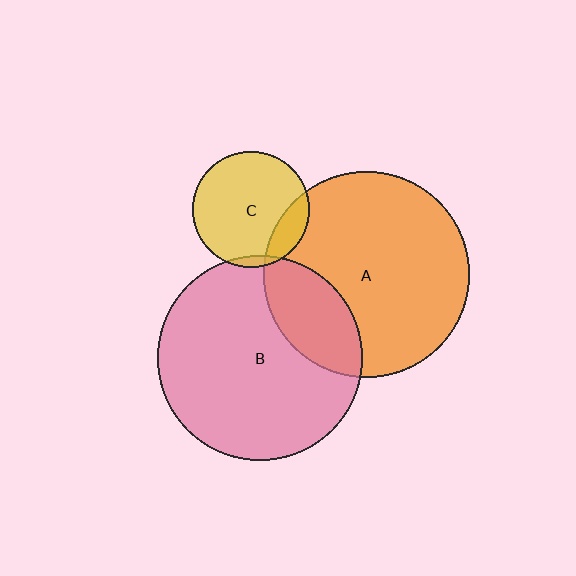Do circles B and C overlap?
Yes.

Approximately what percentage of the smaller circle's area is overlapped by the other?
Approximately 5%.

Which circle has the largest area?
Circle A (orange).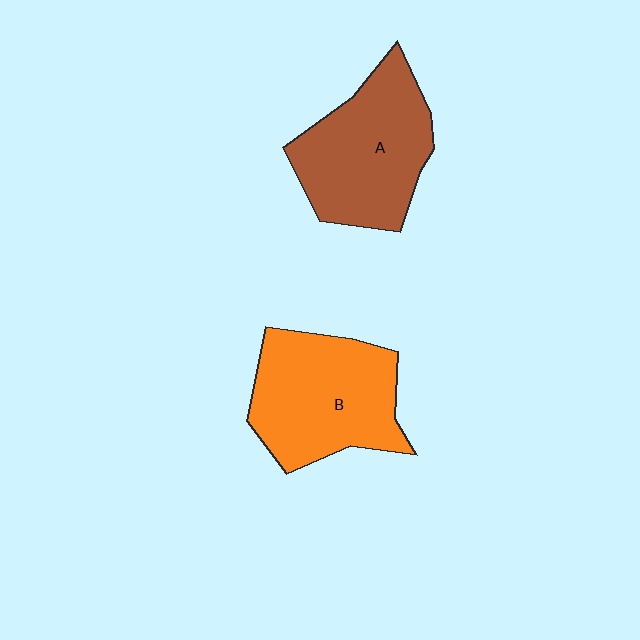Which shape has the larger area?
Shape B (orange).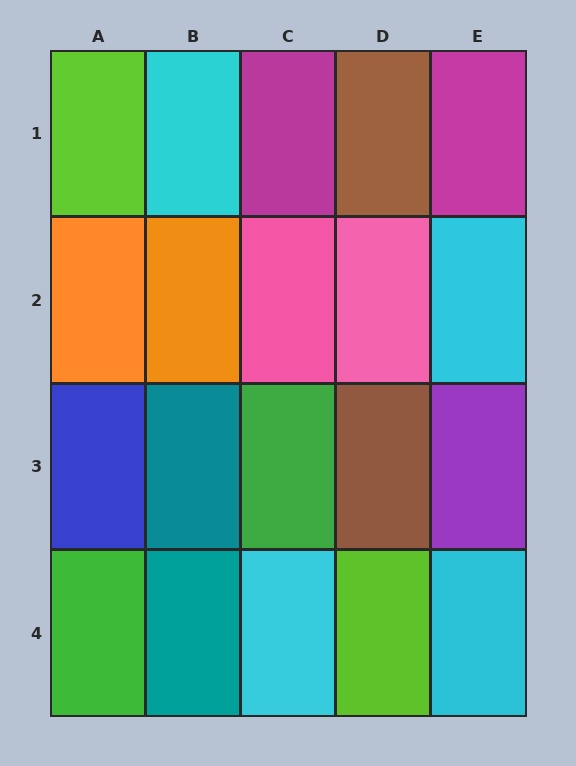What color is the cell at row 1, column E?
Magenta.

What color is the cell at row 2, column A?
Orange.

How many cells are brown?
2 cells are brown.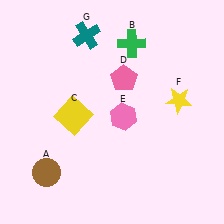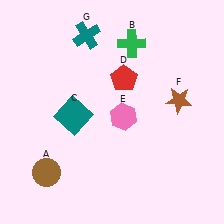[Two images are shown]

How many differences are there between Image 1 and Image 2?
There are 3 differences between the two images.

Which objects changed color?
C changed from yellow to teal. D changed from pink to red. F changed from yellow to brown.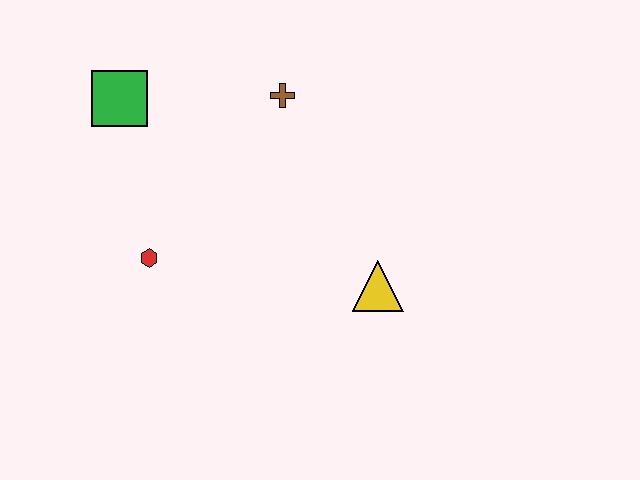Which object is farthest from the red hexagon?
The yellow triangle is farthest from the red hexagon.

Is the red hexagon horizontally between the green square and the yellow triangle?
Yes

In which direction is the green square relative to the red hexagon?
The green square is above the red hexagon.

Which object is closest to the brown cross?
The green square is closest to the brown cross.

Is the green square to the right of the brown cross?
No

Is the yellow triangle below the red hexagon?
Yes